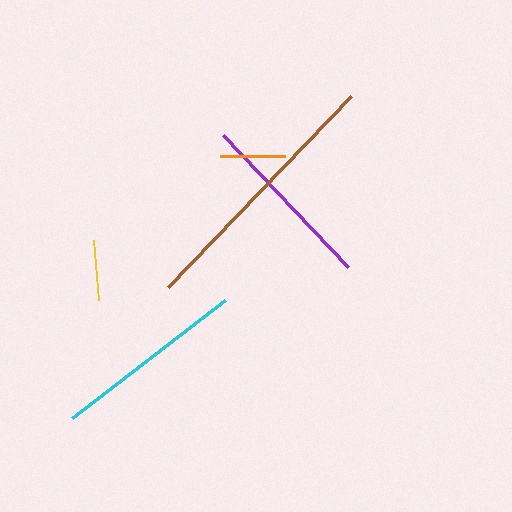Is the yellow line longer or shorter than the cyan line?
The cyan line is longer than the yellow line.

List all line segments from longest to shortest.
From longest to shortest: brown, cyan, purple, orange, yellow.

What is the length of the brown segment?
The brown segment is approximately 265 pixels long.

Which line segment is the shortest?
The yellow line is the shortest at approximately 60 pixels.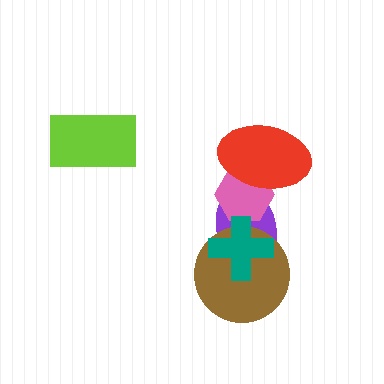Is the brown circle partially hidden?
Yes, it is partially covered by another shape.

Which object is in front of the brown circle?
The teal cross is in front of the brown circle.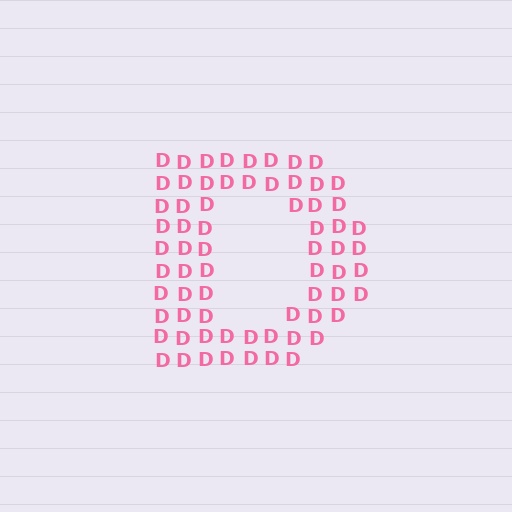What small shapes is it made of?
It is made of small letter D's.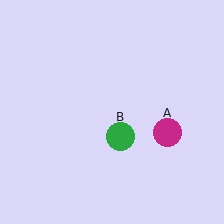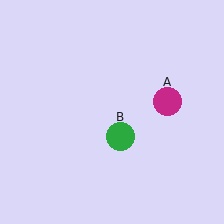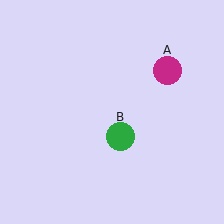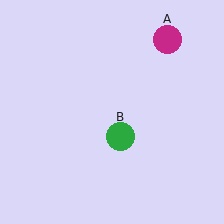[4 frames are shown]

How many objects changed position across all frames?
1 object changed position: magenta circle (object A).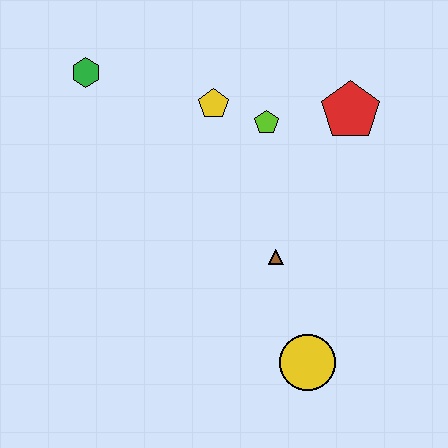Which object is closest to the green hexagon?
The yellow pentagon is closest to the green hexagon.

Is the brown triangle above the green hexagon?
No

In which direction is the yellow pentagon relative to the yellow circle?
The yellow pentagon is above the yellow circle.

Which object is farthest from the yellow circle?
The green hexagon is farthest from the yellow circle.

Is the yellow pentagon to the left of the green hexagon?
No